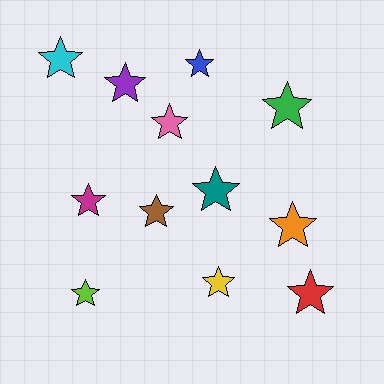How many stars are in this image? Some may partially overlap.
There are 12 stars.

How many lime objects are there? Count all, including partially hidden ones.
There is 1 lime object.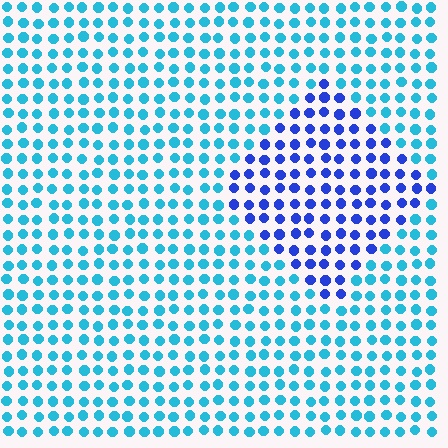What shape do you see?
I see a diamond.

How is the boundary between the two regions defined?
The boundary is defined purely by a slight shift in hue (about 42 degrees). Spacing, size, and orientation are identical on both sides.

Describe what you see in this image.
The image is filled with small cyan elements in a uniform arrangement. A diamond-shaped region is visible where the elements are tinted to a slightly different hue, forming a subtle color boundary.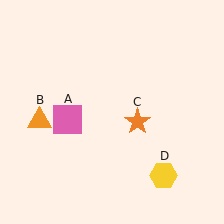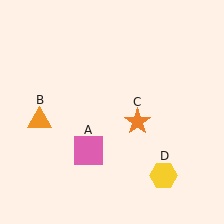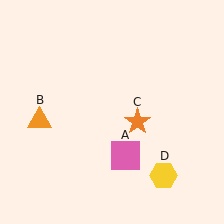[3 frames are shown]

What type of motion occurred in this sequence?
The pink square (object A) rotated counterclockwise around the center of the scene.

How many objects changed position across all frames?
1 object changed position: pink square (object A).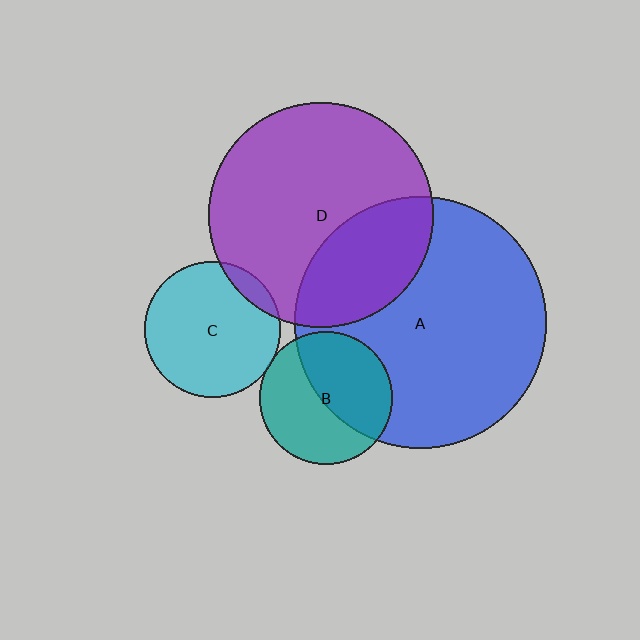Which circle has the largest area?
Circle A (blue).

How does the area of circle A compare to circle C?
Approximately 3.4 times.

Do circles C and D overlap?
Yes.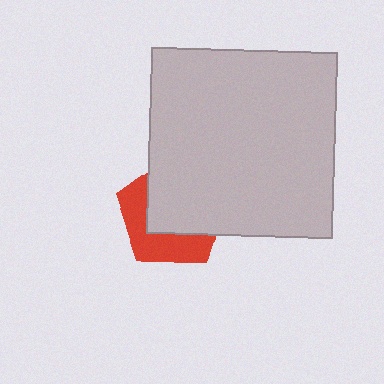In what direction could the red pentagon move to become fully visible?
The red pentagon could move toward the lower-left. That would shift it out from behind the light gray square entirely.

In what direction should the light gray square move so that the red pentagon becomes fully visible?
The light gray square should move toward the upper-right. That is the shortest direction to clear the overlap and leave the red pentagon fully visible.